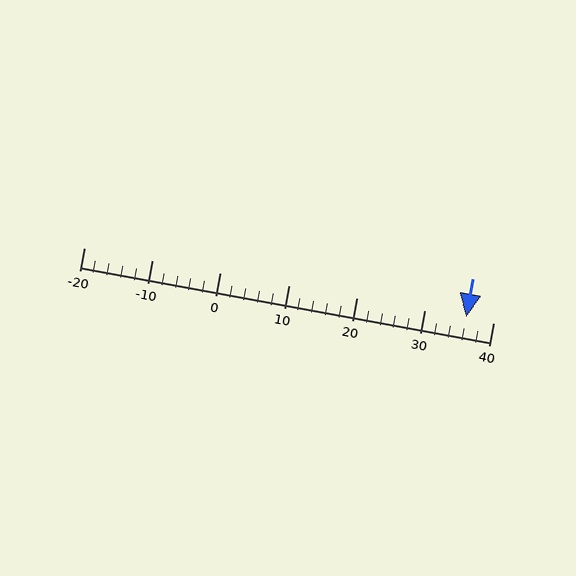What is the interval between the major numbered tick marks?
The major tick marks are spaced 10 units apart.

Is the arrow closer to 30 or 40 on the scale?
The arrow is closer to 40.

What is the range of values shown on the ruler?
The ruler shows values from -20 to 40.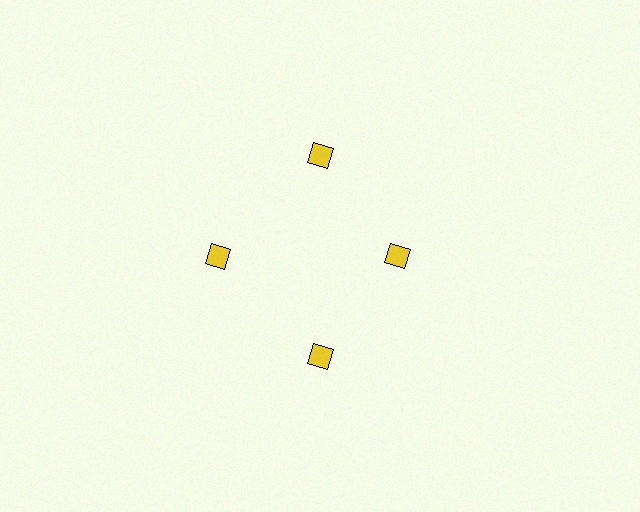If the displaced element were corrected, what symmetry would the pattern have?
It would have 4-fold rotational symmetry — the pattern would map onto itself every 90 degrees.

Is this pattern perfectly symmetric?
No. The 4 yellow diamonds are arranged in a ring, but one element near the 3 o'clock position is pulled inward toward the center, breaking the 4-fold rotational symmetry.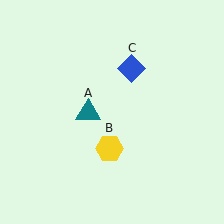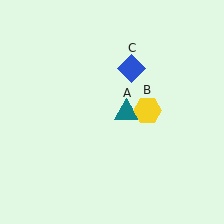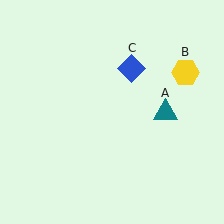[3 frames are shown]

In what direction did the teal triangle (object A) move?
The teal triangle (object A) moved right.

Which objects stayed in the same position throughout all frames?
Blue diamond (object C) remained stationary.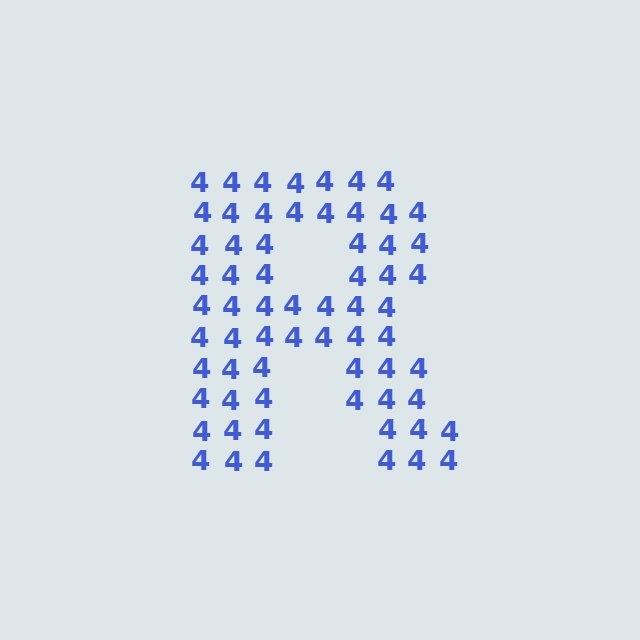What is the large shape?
The large shape is the letter R.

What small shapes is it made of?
It is made of small digit 4's.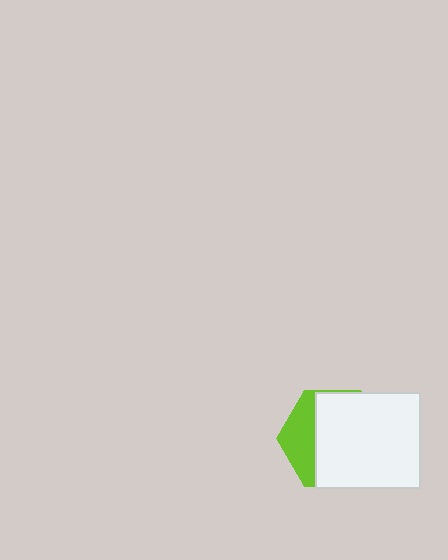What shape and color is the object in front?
The object in front is a white rectangle.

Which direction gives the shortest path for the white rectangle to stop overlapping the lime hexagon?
Moving right gives the shortest separation.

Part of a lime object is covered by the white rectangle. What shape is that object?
It is a hexagon.